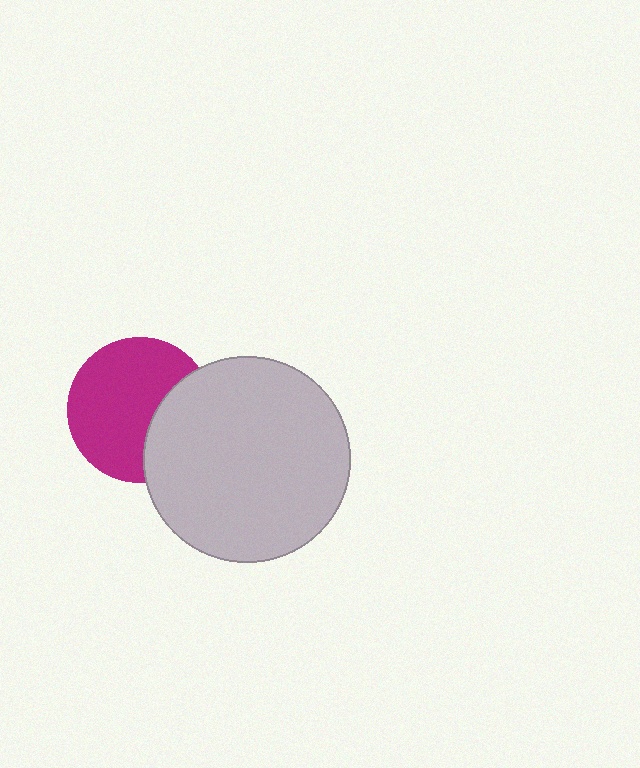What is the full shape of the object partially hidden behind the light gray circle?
The partially hidden object is a magenta circle.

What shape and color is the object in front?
The object in front is a light gray circle.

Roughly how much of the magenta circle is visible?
Most of it is visible (roughly 69%).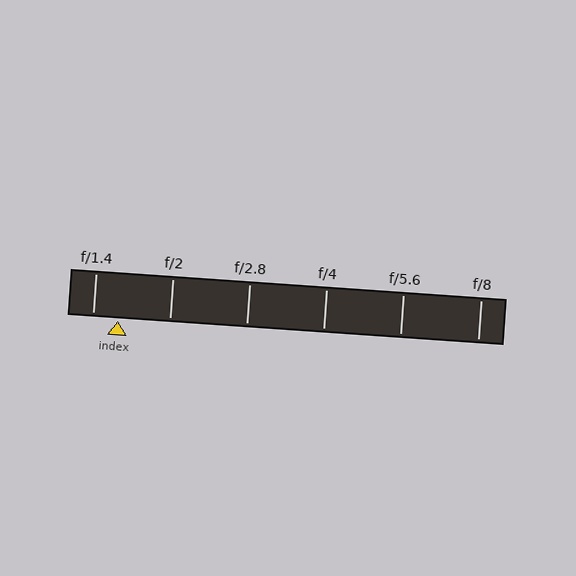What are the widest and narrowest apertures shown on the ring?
The widest aperture shown is f/1.4 and the narrowest is f/8.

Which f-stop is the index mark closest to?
The index mark is closest to f/1.4.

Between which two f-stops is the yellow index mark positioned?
The index mark is between f/1.4 and f/2.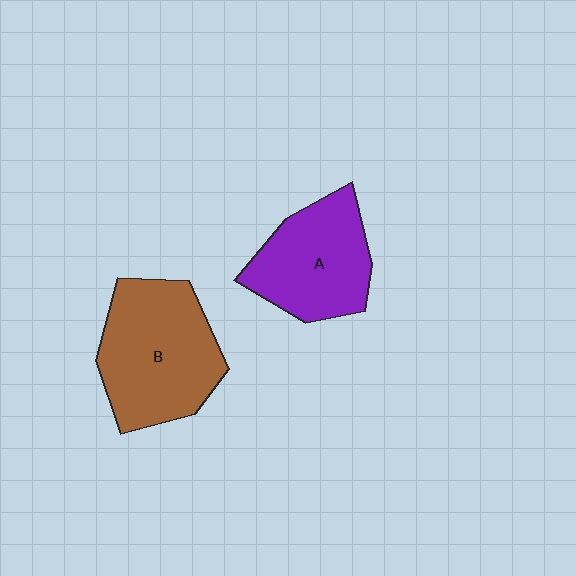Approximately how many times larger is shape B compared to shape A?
Approximately 1.2 times.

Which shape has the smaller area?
Shape A (purple).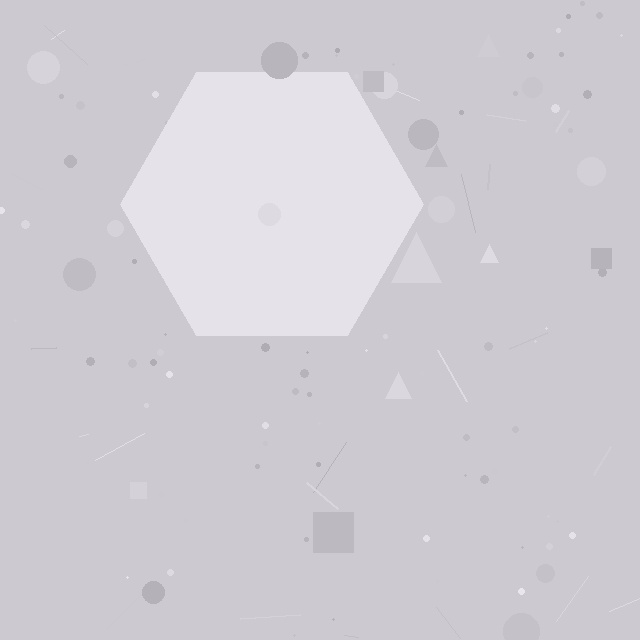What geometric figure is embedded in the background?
A hexagon is embedded in the background.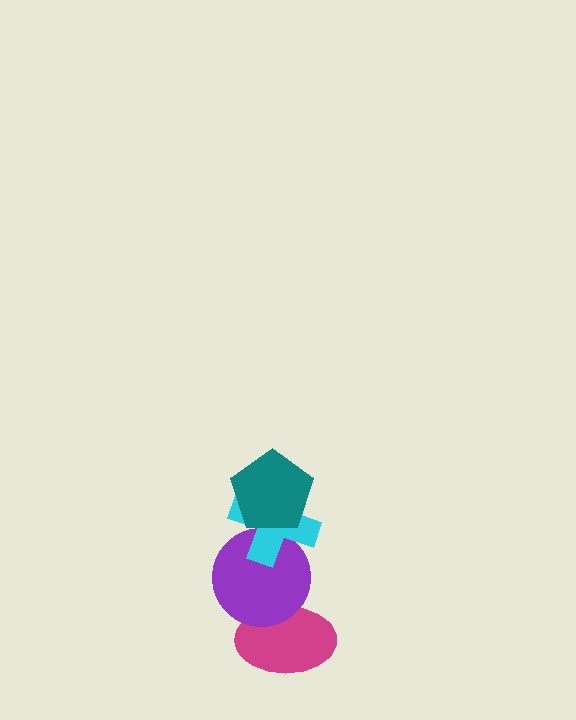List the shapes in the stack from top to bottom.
From top to bottom: the teal pentagon, the cyan cross, the purple circle, the magenta ellipse.